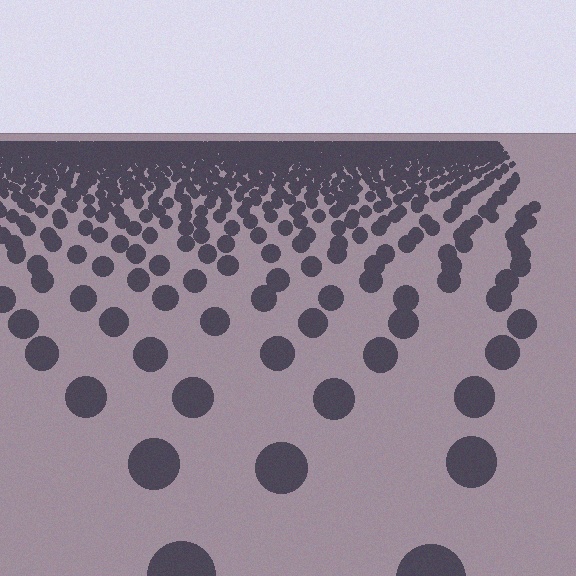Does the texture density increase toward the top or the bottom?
Density increases toward the top.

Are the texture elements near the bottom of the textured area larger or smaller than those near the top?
Larger. Near the bottom, elements are closer to the viewer and appear at a bigger on-screen size.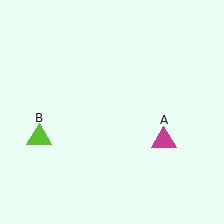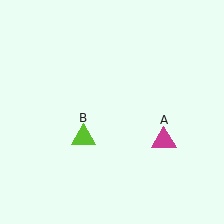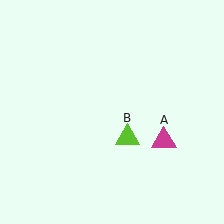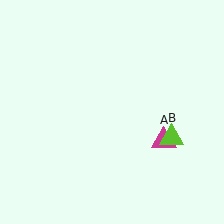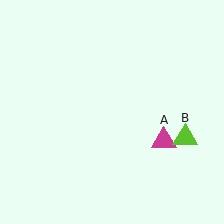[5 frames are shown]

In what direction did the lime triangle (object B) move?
The lime triangle (object B) moved right.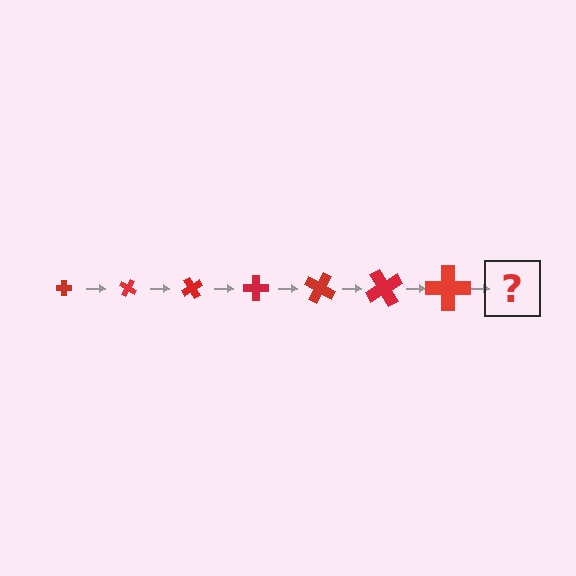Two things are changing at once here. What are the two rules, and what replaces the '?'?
The two rules are that the cross grows larger each step and it rotates 30 degrees each step. The '?' should be a cross, larger than the previous one and rotated 210 degrees from the start.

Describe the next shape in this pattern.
It should be a cross, larger than the previous one and rotated 210 degrees from the start.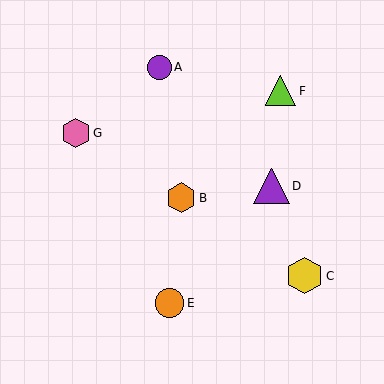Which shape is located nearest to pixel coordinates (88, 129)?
The pink hexagon (labeled G) at (76, 133) is nearest to that location.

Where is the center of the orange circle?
The center of the orange circle is at (169, 303).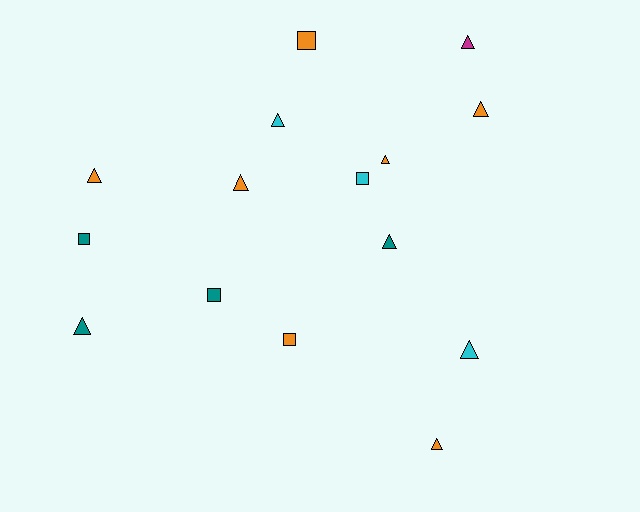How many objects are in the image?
There are 15 objects.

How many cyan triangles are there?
There are 2 cyan triangles.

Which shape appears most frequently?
Triangle, with 10 objects.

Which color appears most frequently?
Orange, with 7 objects.